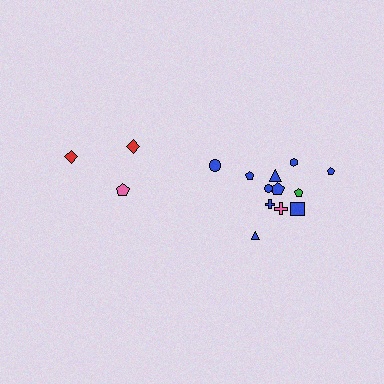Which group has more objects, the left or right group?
The right group.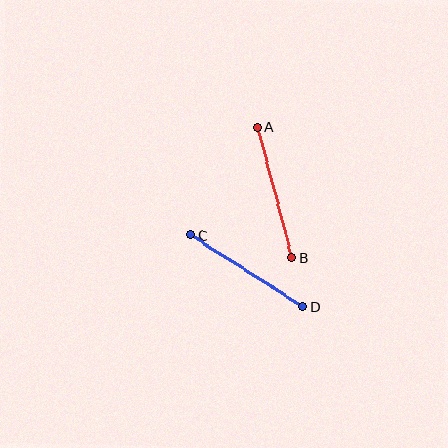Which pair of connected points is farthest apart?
Points A and B are farthest apart.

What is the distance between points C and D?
The distance is approximately 134 pixels.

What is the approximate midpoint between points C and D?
The midpoint is at approximately (247, 271) pixels.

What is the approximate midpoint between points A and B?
The midpoint is at approximately (275, 192) pixels.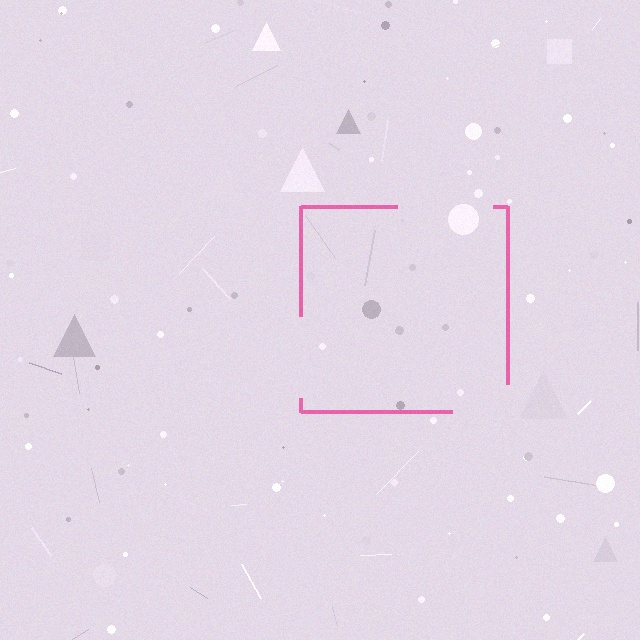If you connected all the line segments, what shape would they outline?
They would outline a square.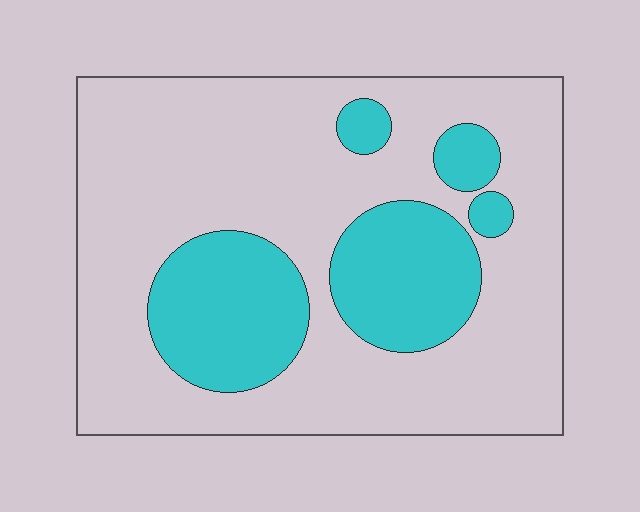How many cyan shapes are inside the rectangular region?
5.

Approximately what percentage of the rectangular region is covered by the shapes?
Approximately 25%.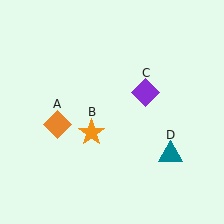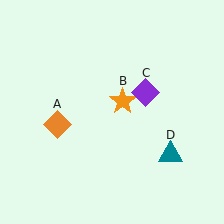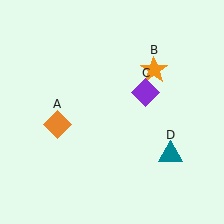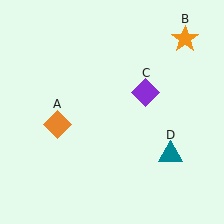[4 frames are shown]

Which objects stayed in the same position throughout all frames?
Orange diamond (object A) and purple diamond (object C) and teal triangle (object D) remained stationary.